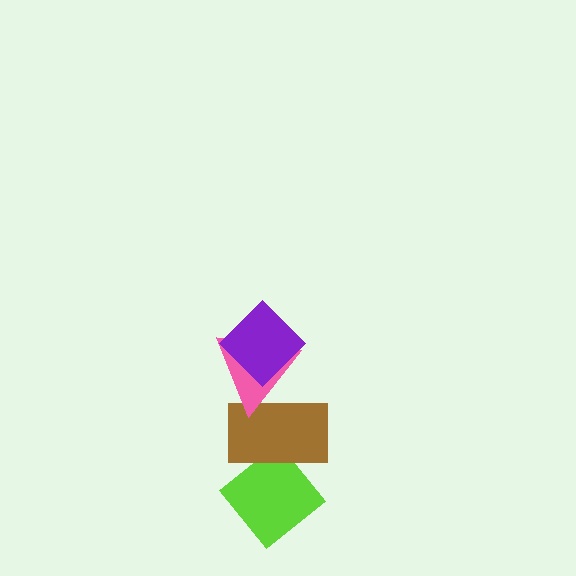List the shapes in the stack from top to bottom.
From top to bottom: the purple diamond, the pink triangle, the brown rectangle, the lime diamond.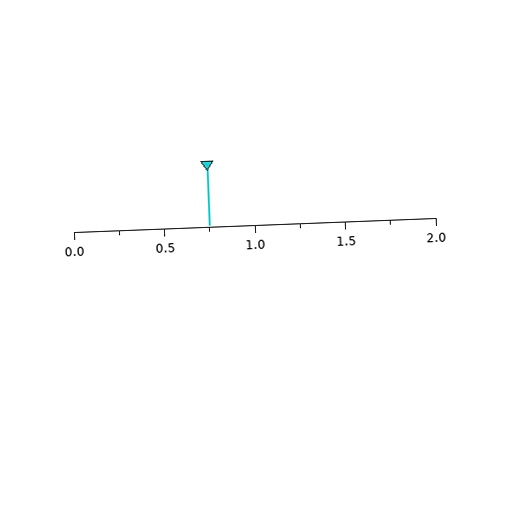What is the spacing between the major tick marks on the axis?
The major ticks are spaced 0.5 apart.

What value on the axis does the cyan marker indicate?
The marker indicates approximately 0.75.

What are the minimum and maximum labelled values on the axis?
The axis runs from 0.0 to 2.0.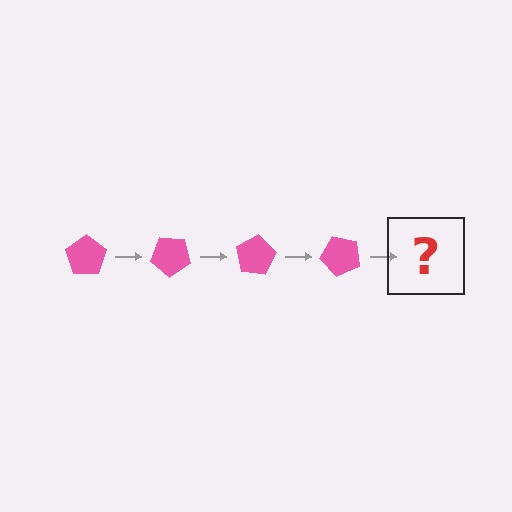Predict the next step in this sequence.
The next step is a pink pentagon rotated 160 degrees.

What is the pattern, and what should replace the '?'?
The pattern is that the pentagon rotates 40 degrees each step. The '?' should be a pink pentagon rotated 160 degrees.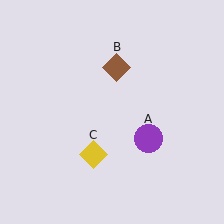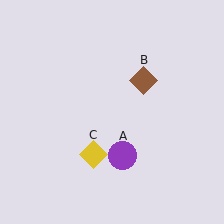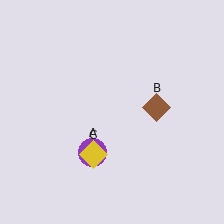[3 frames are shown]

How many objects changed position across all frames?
2 objects changed position: purple circle (object A), brown diamond (object B).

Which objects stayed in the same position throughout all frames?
Yellow diamond (object C) remained stationary.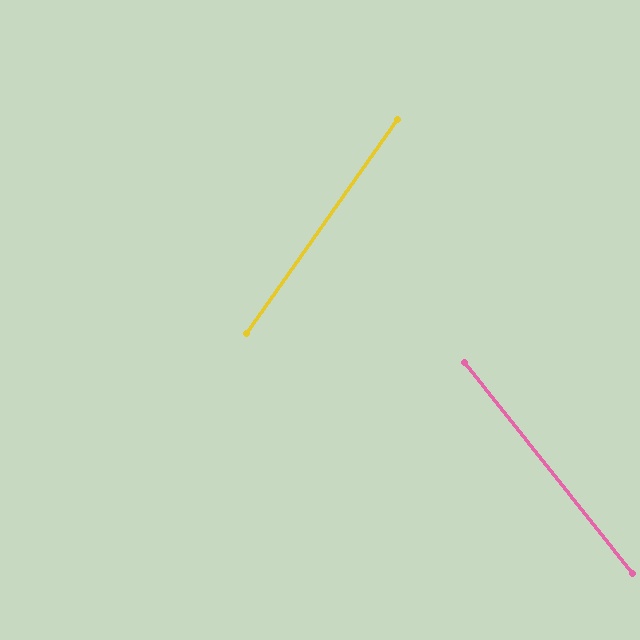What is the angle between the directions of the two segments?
Approximately 74 degrees.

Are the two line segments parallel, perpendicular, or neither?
Neither parallel nor perpendicular — they differ by about 74°.